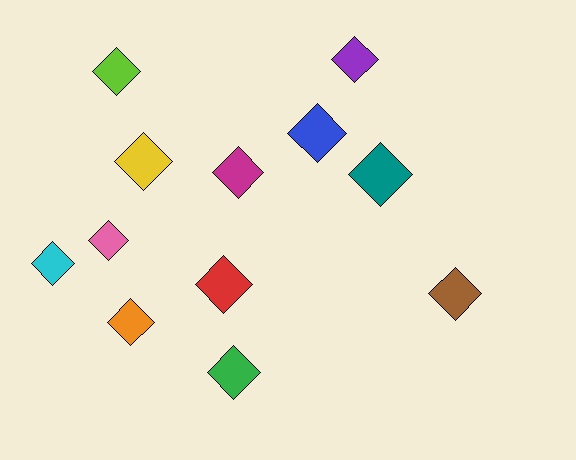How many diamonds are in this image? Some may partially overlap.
There are 12 diamonds.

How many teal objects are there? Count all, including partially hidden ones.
There is 1 teal object.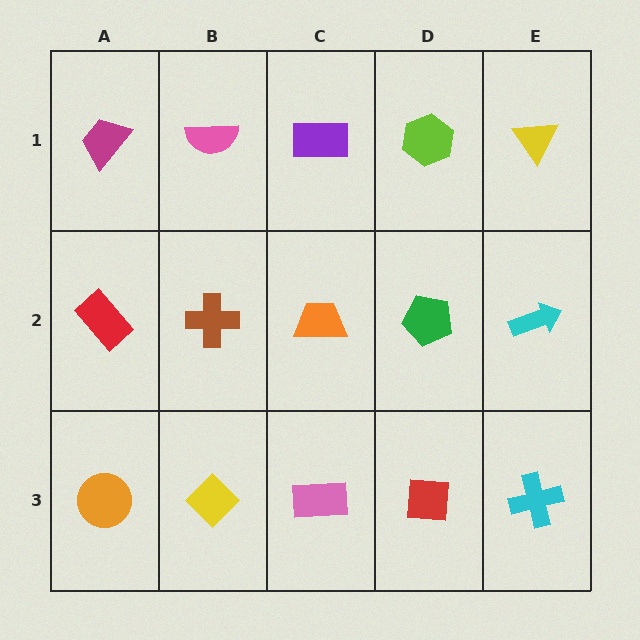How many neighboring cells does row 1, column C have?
3.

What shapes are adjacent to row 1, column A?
A red rectangle (row 2, column A), a pink semicircle (row 1, column B).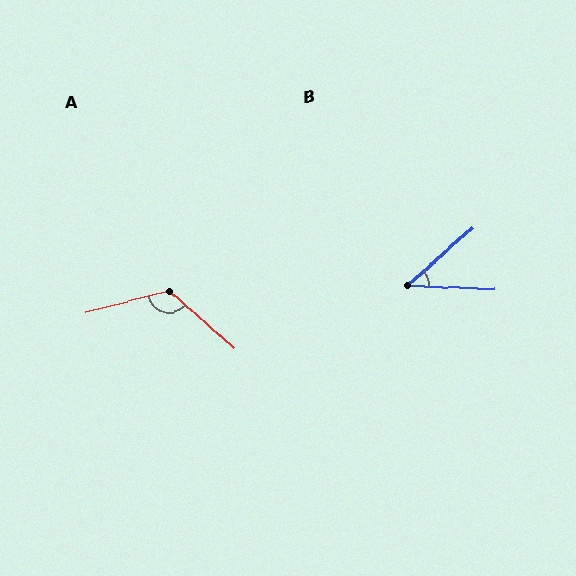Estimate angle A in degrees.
Approximately 124 degrees.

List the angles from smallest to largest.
B (44°), A (124°).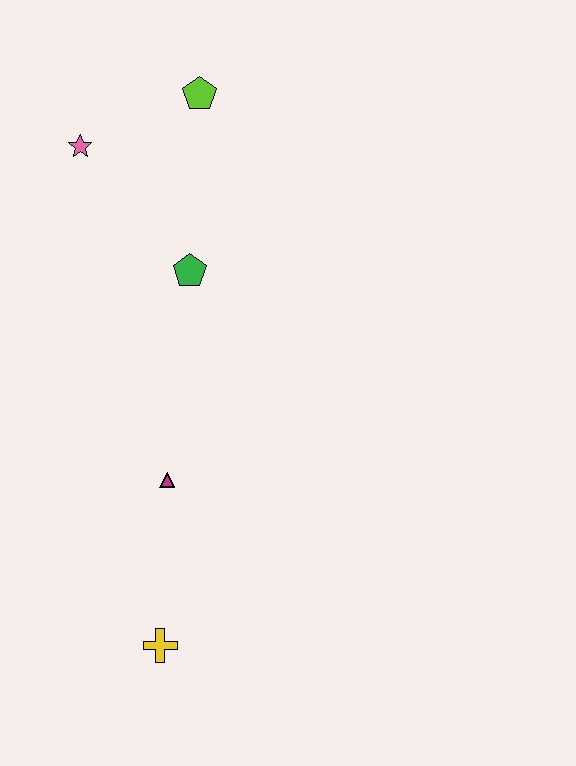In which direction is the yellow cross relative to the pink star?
The yellow cross is below the pink star.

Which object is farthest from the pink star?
The yellow cross is farthest from the pink star.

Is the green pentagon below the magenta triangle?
No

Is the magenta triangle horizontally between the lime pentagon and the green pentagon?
No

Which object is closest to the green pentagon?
The pink star is closest to the green pentagon.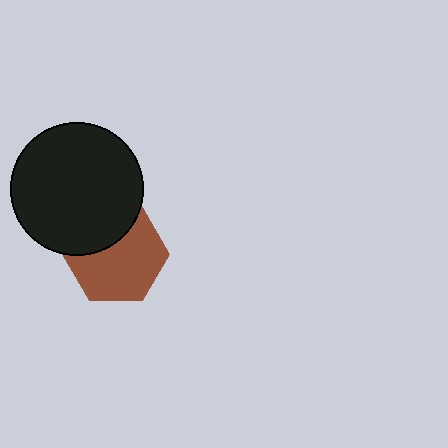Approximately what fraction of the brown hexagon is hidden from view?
Roughly 31% of the brown hexagon is hidden behind the black circle.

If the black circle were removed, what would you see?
You would see the complete brown hexagon.